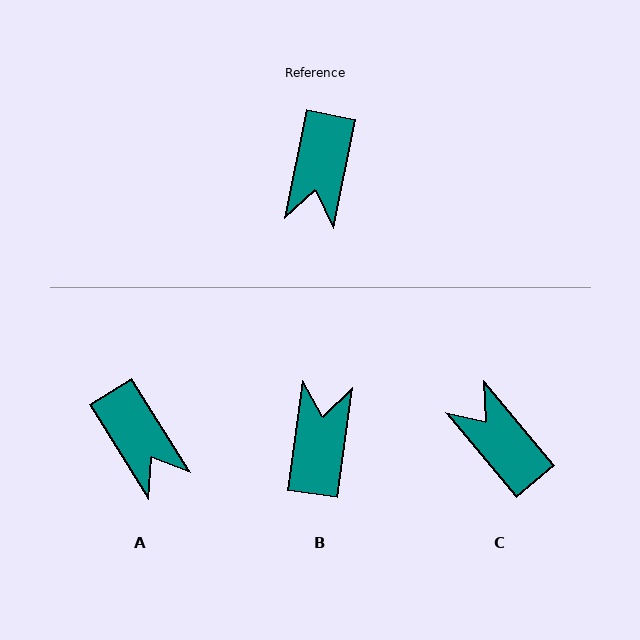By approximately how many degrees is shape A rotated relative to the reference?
Approximately 43 degrees counter-clockwise.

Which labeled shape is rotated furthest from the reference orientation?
B, about 176 degrees away.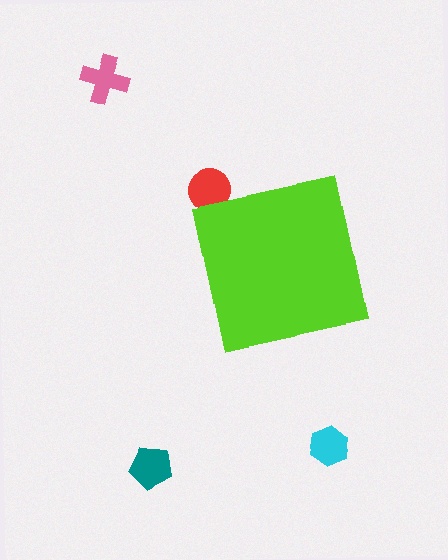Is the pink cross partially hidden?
No, the pink cross is fully visible.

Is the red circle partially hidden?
Yes, the red circle is partially hidden behind the lime square.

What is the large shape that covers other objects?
A lime square.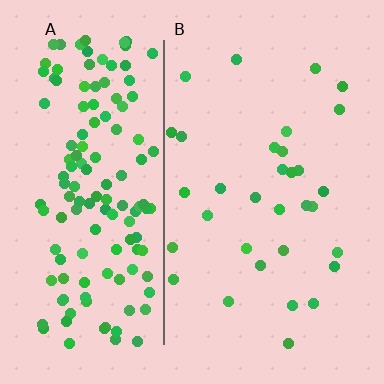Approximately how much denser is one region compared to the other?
Approximately 4.6× — region A over region B.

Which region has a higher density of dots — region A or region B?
A (the left).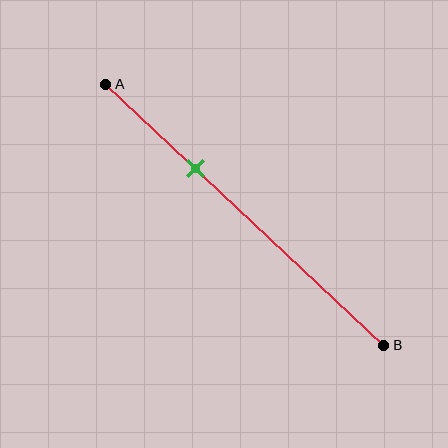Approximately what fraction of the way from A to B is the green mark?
The green mark is approximately 30% of the way from A to B.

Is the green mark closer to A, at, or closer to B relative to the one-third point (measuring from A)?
The green mark is approximately at the one-third point of segment AB.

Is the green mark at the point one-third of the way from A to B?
Yes, the mark is approximately at the one-third point.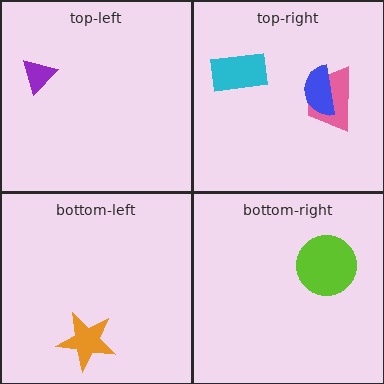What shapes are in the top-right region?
The pink trapezoid, the cyan rectangle, the blue semicircle.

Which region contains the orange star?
The bottom-left region.